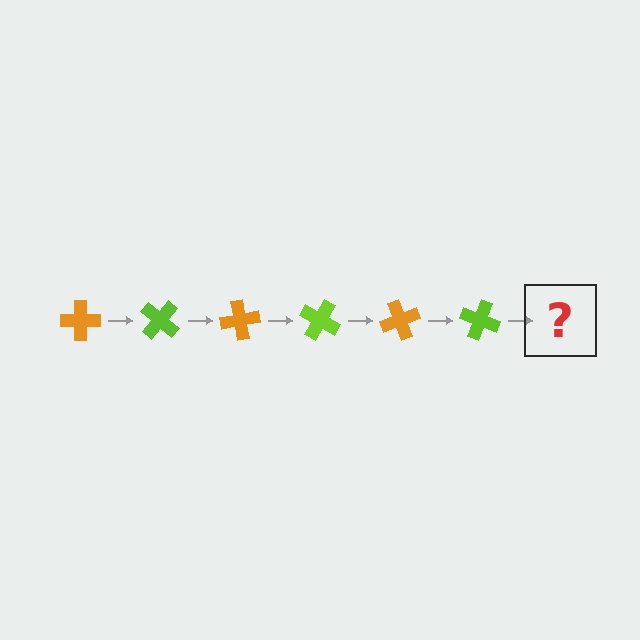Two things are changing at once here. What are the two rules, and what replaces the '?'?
The two rules are that it rotates 40 degrees each step and the color cycles through orange and lime. The '?' should be an orange cross, rotated 240 degrees from the start.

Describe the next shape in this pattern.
It should be an orange cross, rotated 240 degrees from the start.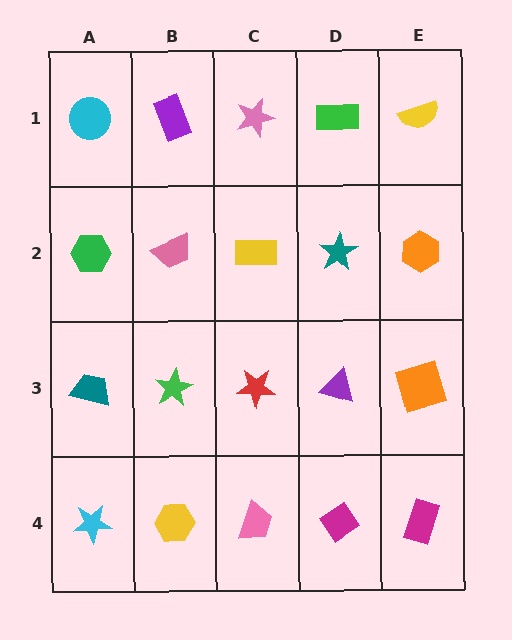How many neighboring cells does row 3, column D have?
4.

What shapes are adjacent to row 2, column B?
A purple rectangle (row 1, column B), a green star (row 3, column B), a green hexagon (row 2, column A), a yellow rectangle (row 2, column C).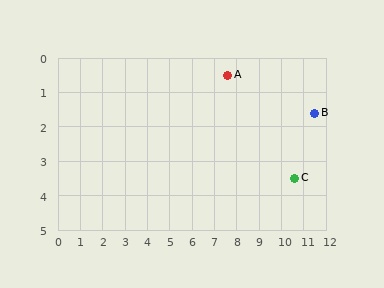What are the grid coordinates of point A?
Point A is at approximately (7.6, 0.5).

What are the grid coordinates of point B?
Point B is at approximately (11.5, 1.6).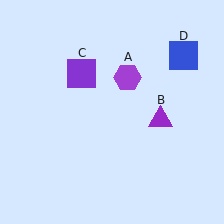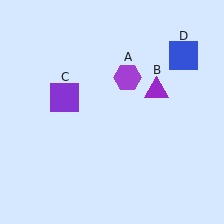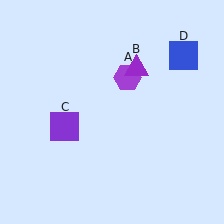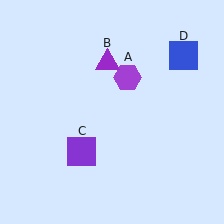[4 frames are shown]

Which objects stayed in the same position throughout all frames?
Purple hexagon (object A) and blue square (object D) remained stationary.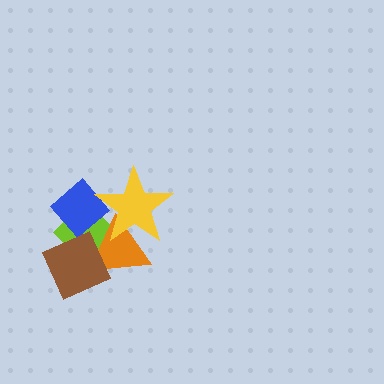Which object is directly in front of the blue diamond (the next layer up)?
The orange triangle is directly in front of the blue diamond.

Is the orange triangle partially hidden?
Yes, it is partially covered by another shape.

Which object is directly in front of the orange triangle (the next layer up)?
The brown diamond is directly in front of the orange triangle.